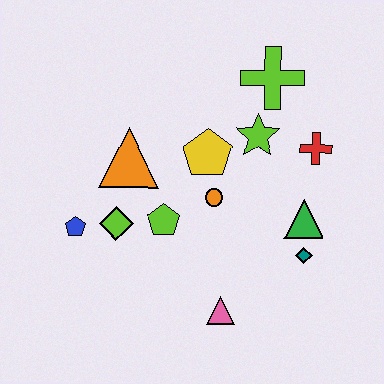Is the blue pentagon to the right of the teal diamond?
No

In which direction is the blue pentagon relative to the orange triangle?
The blue pentagon is below the orange triangle.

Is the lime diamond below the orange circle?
Yes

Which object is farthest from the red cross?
The blue pentagon is farthest from the red cross.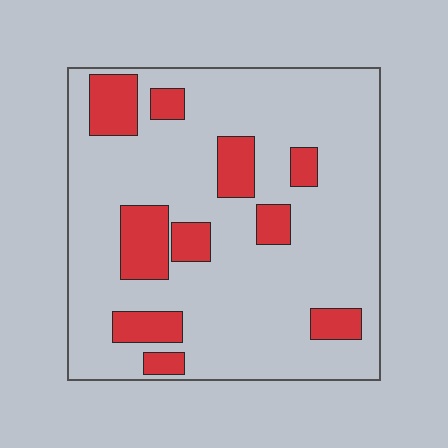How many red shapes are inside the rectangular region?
10.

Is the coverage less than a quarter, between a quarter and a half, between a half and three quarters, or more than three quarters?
Less than a quarter.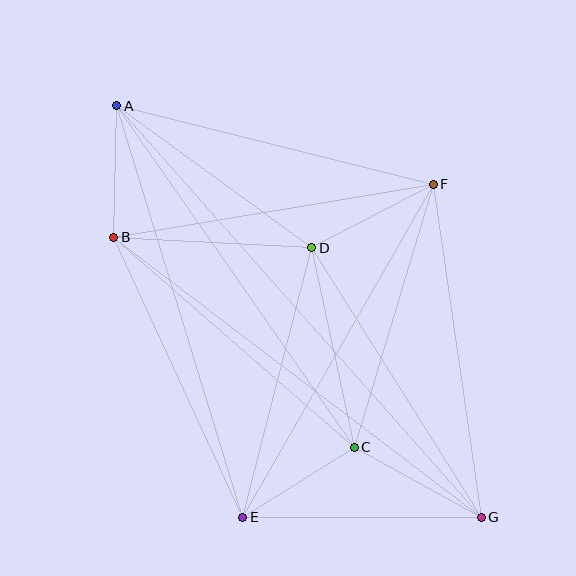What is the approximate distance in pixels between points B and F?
The distance between B and F is approximately 324 pixels.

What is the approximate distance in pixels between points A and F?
The distance between A and F is approximately 326 pixels.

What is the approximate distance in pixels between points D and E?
The distance between D and E is approximately 278 pixels.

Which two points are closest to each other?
Points A and B are closest to each other.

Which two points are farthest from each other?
Points A and G are farthest from each other.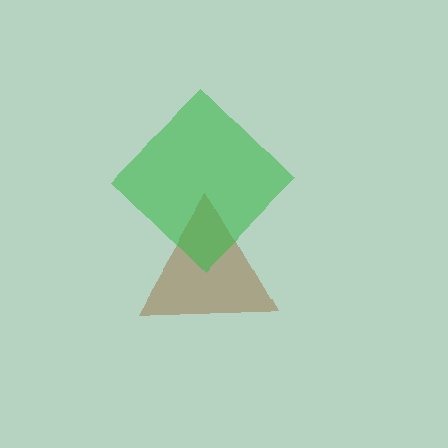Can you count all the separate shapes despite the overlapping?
Yes, there are 2 separate shapes.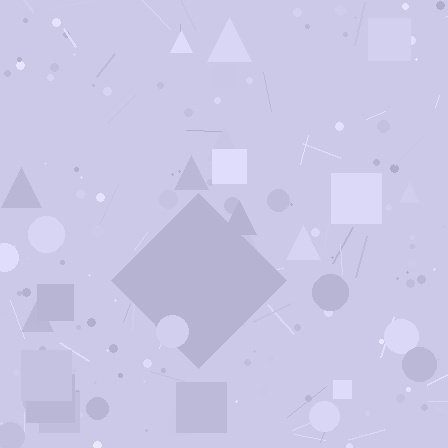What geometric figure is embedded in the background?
A diamond is embedded in the background.